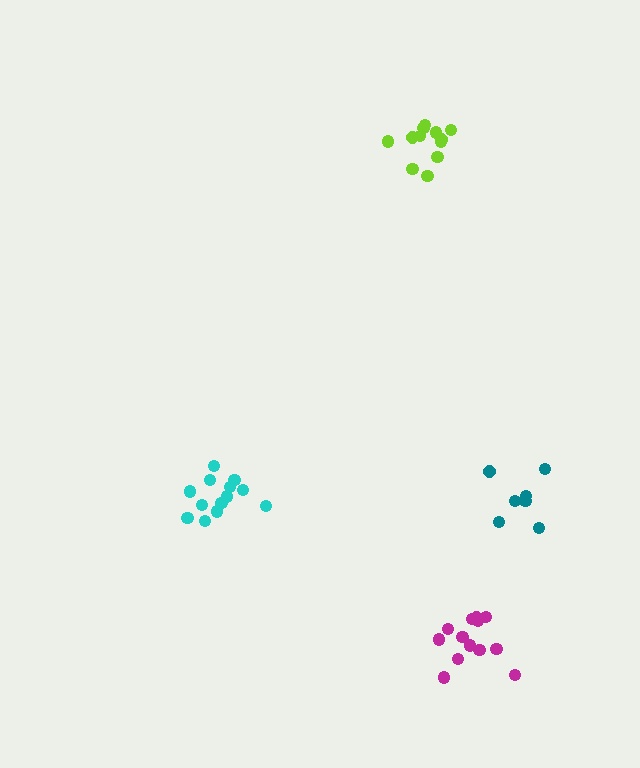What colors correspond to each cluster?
The clusters are colored: lime, cyan, teal, magenta.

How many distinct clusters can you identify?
There are 4 distinct clusters.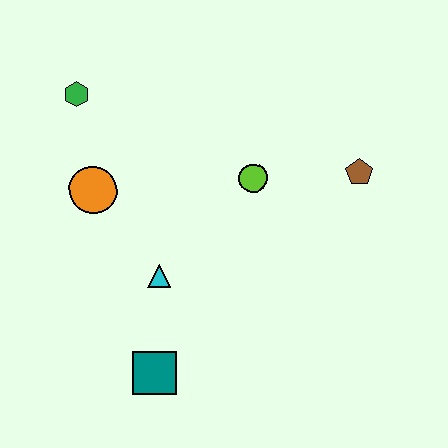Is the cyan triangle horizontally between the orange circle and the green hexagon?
No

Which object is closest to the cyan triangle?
The teal square is closest to the cyan triangle.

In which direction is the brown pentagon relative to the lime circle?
The brown pentagon is to the right of the lime circle.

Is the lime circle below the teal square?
No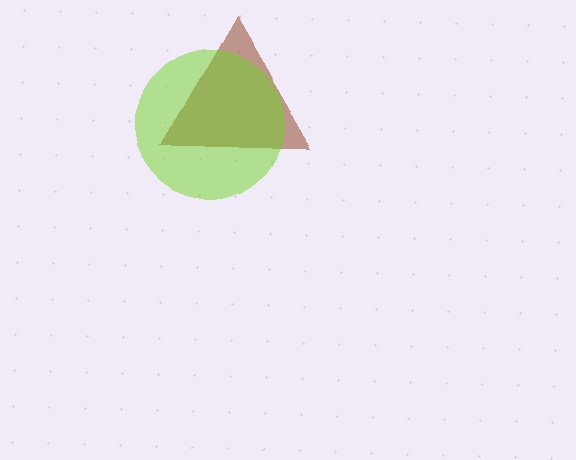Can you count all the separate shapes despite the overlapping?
Yes, there are 2 separate shapes.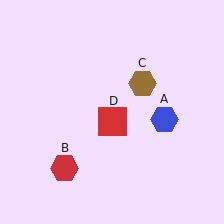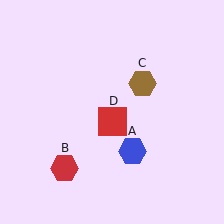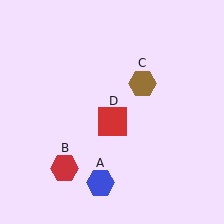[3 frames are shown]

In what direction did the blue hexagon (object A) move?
The blue hexagon (object A) moved down and to the left.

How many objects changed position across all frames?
1 object changed position: blue hexagon (object A).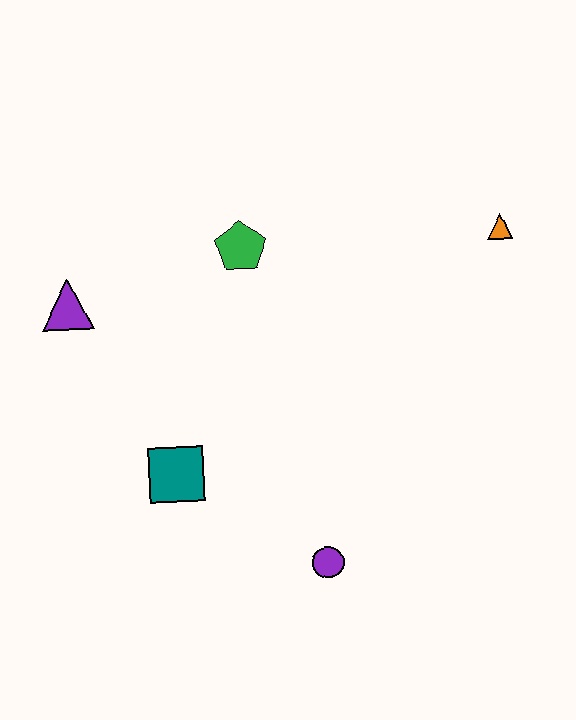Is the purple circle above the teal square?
No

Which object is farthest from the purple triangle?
The orange triangle is farthest from the purple triangle.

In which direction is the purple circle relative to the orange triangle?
The purple circle is below the orange triangle.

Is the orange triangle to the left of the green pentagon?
No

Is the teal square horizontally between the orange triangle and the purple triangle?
Yes